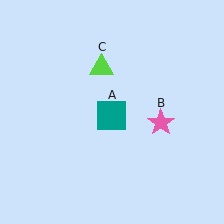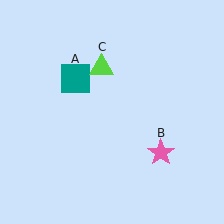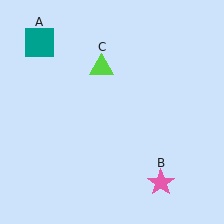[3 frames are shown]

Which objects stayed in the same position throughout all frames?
Lime triangle (object C) remained stationary.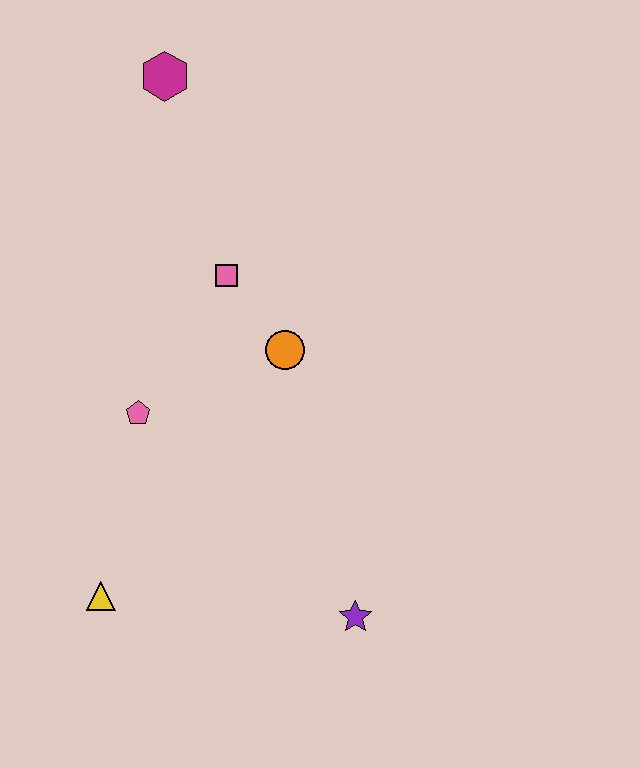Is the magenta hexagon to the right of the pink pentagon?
Yes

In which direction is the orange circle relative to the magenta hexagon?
The orange circle is below the magenta hexagon.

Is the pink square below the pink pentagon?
No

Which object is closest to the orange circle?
The pink square is closest to the orange circle.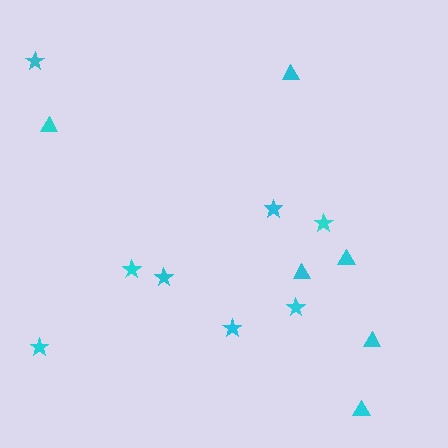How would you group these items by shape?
There are 2 groups: one group of stars (8) and one group of triangles (6).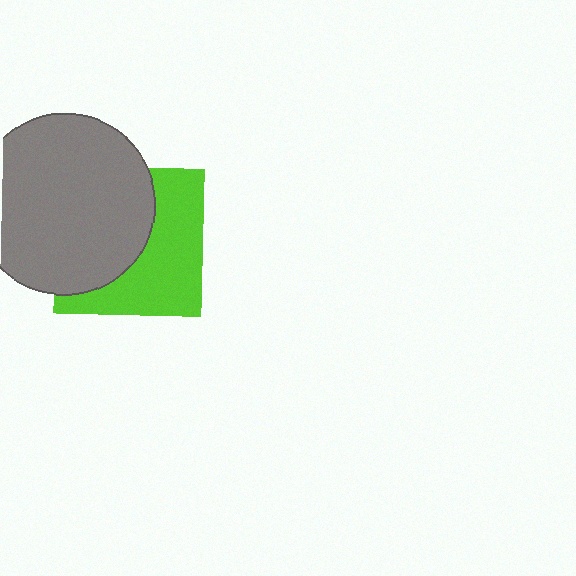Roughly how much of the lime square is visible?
About half of it is visible (roughly 49%).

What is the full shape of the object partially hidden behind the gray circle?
The partially hidden object is a lime square.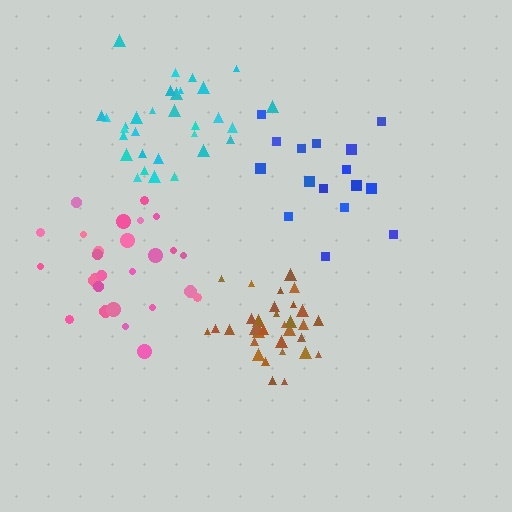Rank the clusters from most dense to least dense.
brown, cyan, pink, blue.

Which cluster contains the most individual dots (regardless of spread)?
Brown (34).